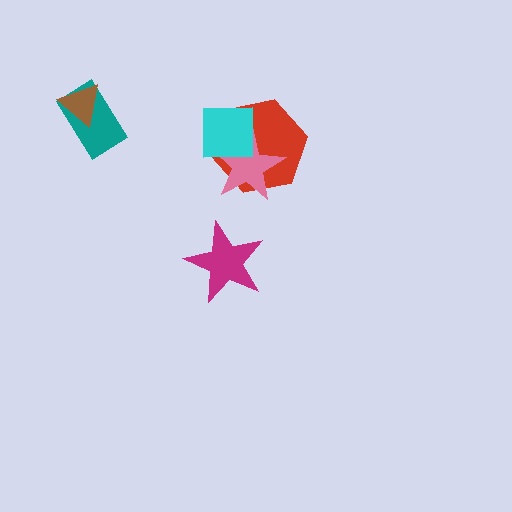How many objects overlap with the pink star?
2 objects overlap with the pink star.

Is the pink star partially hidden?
Yes, it is partially covered by another shape.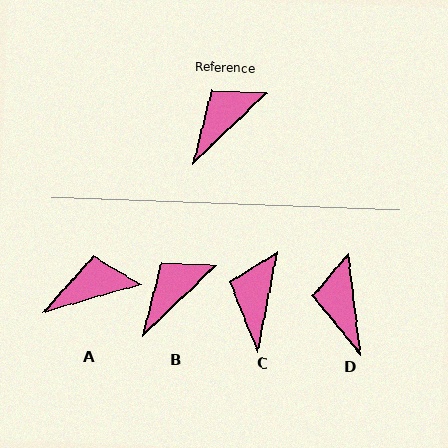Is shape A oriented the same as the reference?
No, it is off by about 28 degrees.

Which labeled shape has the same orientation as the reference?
B.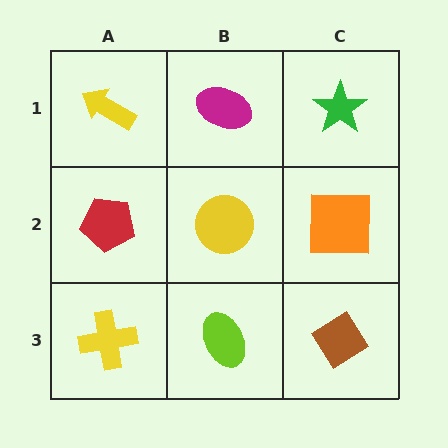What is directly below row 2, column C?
A brown diamond.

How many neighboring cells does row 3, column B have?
3.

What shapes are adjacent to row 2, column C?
A green star (row 1, column C), a brown diamond (row 3, column C), a yellow circle (row 2, column B).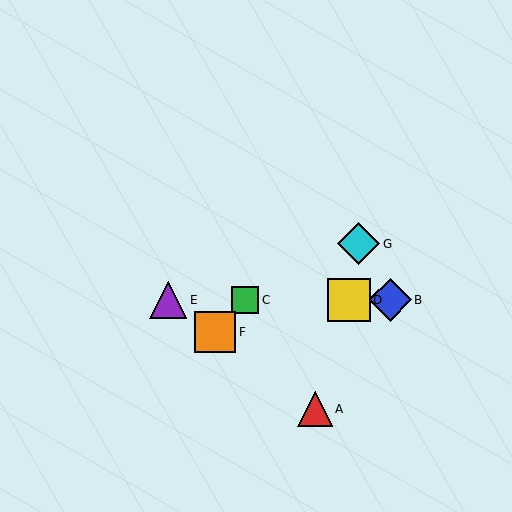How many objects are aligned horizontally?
4 objects (B, C, D, E) are aligned horizontally.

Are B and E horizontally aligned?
Yes, both are at y≈300.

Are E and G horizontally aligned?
No, E is at y≈300 and G is at y≈244.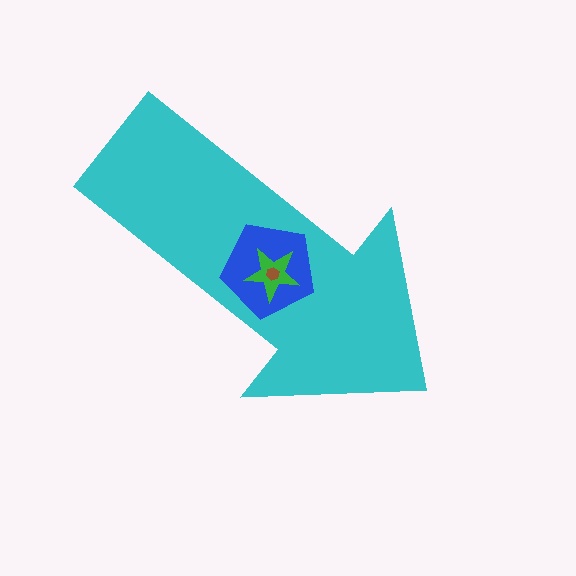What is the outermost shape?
The cyan arrow.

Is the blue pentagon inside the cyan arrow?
Yes.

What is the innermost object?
The brown hexagon.